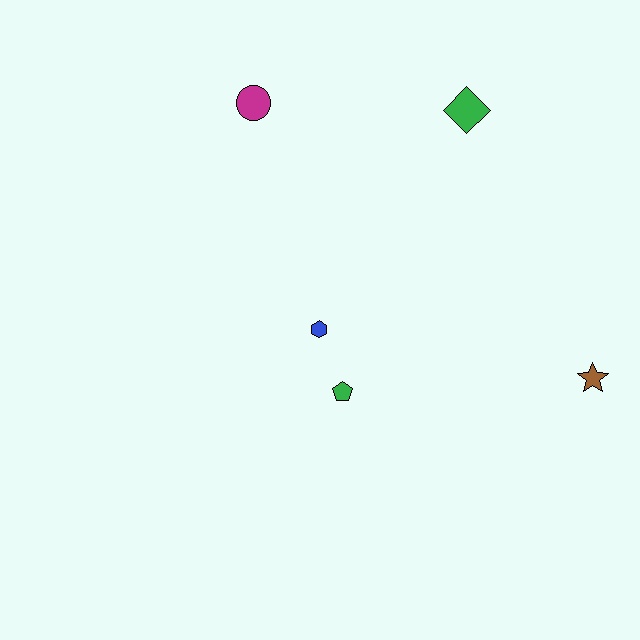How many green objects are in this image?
There are 2 green objects.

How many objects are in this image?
There are 5 objects.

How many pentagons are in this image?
There is 1 pentagon.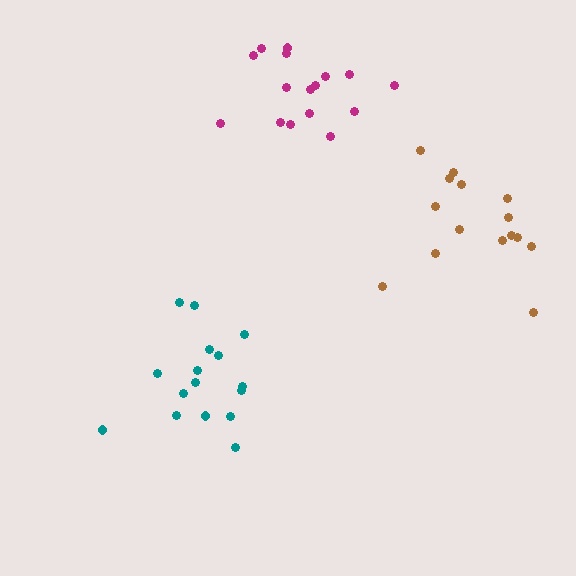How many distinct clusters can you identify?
There are 3 distinct clusters.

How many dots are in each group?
Group 1: 16 dots, Group 2: 15 dots, Group 3: 16 dots (47 total).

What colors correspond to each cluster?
The clusters are colored: teal, brown, magenta.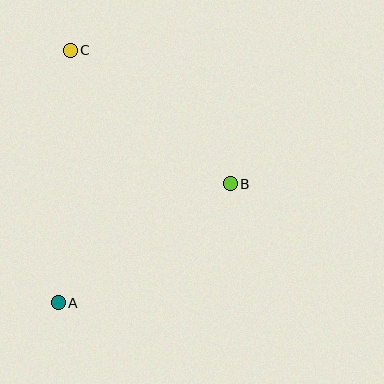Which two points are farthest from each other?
Points A and C are farthest from each other.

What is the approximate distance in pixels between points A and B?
The distance between A and B is approximately 209 pixels.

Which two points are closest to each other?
Points B and C are closest to each other.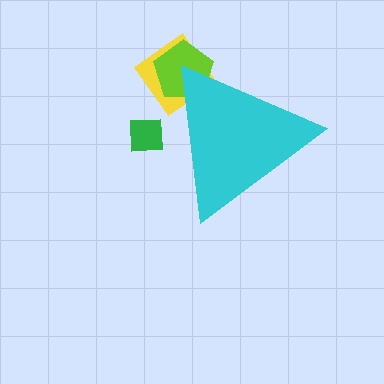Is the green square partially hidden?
Yes, the green square is partially hidden behind the cyan triangle.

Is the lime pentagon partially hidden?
Yes, the lime pentagon is partially hidden behind the cyan triangle.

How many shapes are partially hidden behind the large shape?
3 shapes are partially hidden.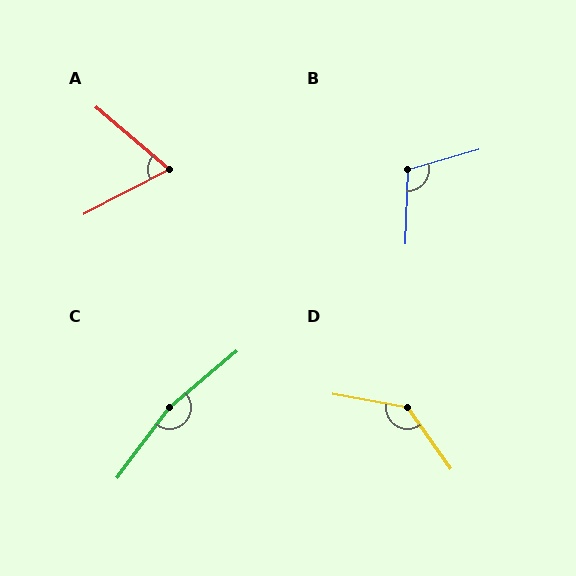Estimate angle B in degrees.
Approximately 108 degrees.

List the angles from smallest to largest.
A (68°), B (108°), D (135°), C (167°).